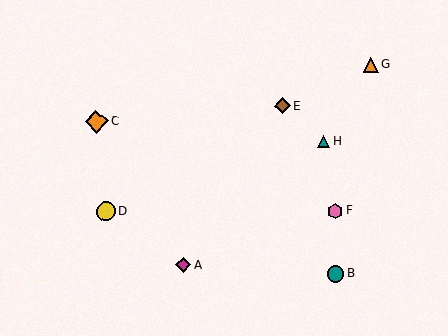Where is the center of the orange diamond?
The center of the orange diamond is at (96, 122).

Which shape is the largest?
The orange diamond (labeled C) is the largest.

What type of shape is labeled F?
Shape F is a pink hexagon.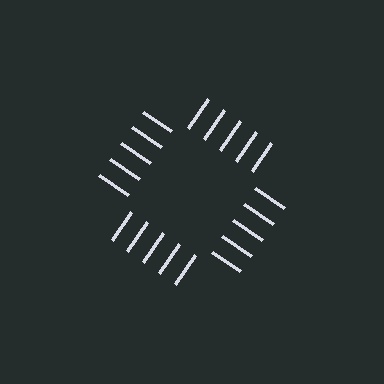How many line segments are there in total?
20 — 5 along each of the 4 edges.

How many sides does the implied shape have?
4 sides — the line-ends trace a square.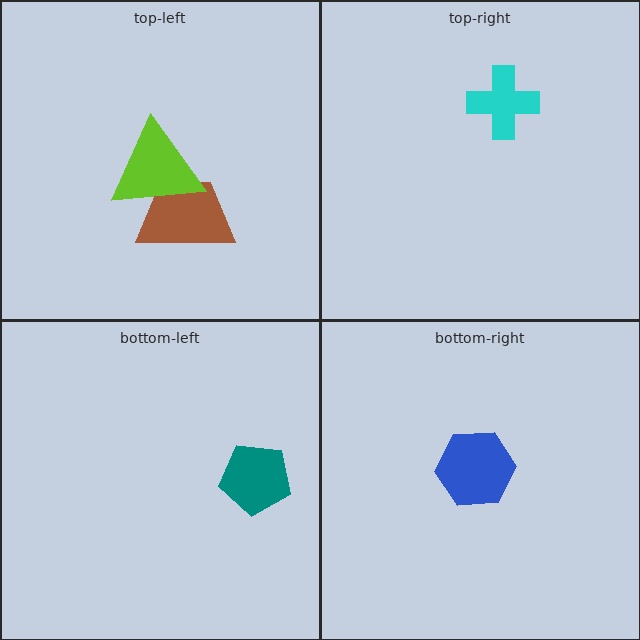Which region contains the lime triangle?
The top-left region.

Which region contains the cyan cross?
The top-right region.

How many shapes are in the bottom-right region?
1.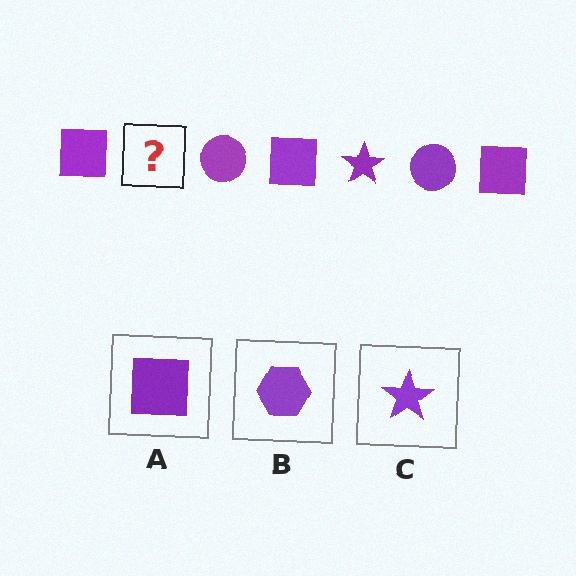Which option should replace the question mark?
Option C.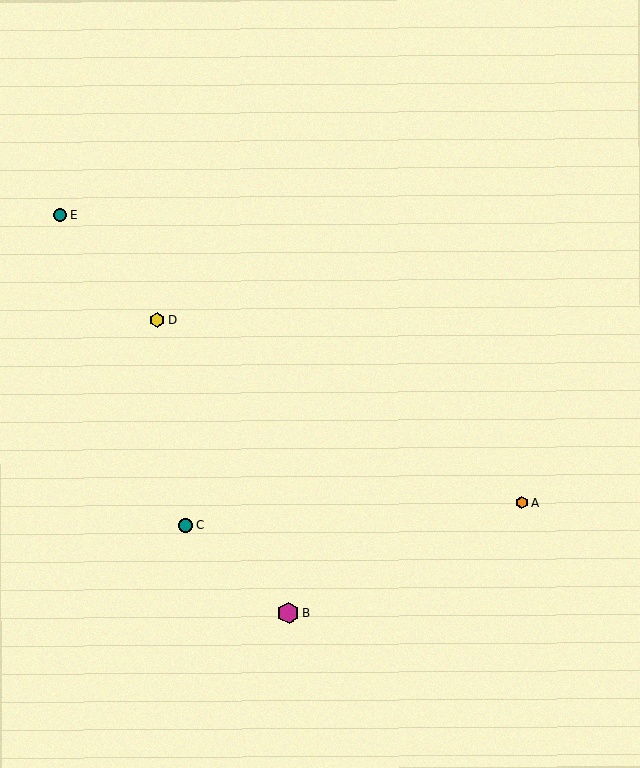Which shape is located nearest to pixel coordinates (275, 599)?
The magenta hexagon (labeled B) at (289, 613) is nearest to that location.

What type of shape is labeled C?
Shape C is a teal circle.